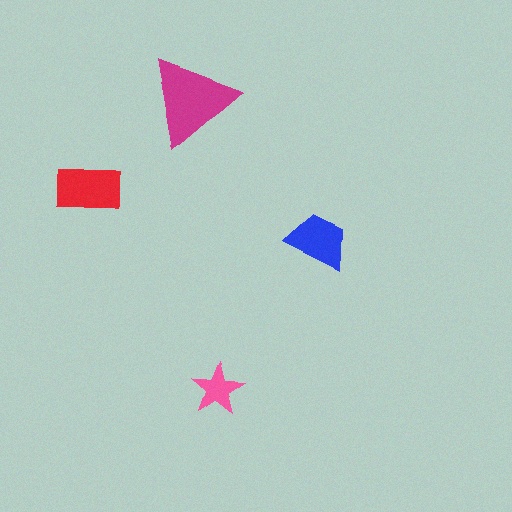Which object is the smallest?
The pink star.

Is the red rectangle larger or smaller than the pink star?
Larger.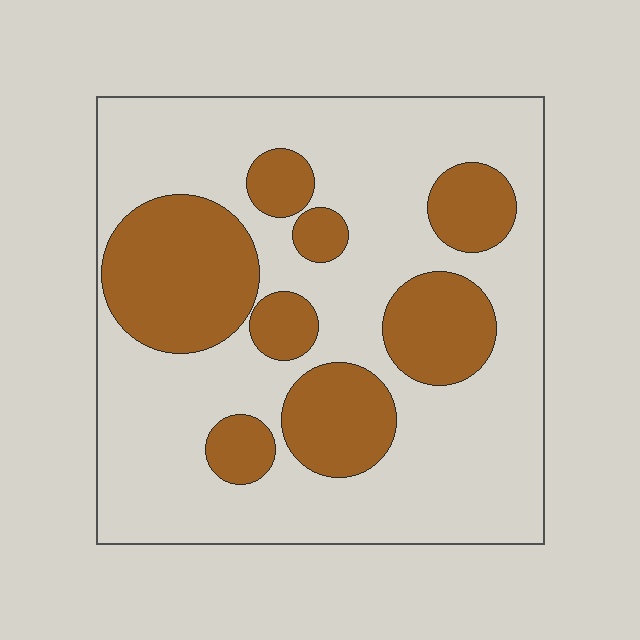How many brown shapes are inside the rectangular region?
8.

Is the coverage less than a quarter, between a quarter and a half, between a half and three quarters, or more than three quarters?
Between a quarter and a half.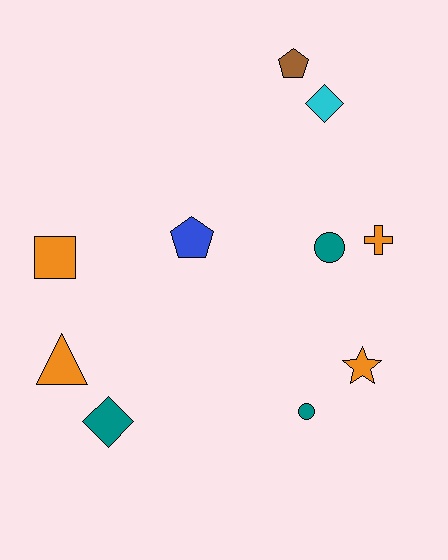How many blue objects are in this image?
There is 1 blue object.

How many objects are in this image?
There are 10 objects.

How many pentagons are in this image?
There are 2 pentagons.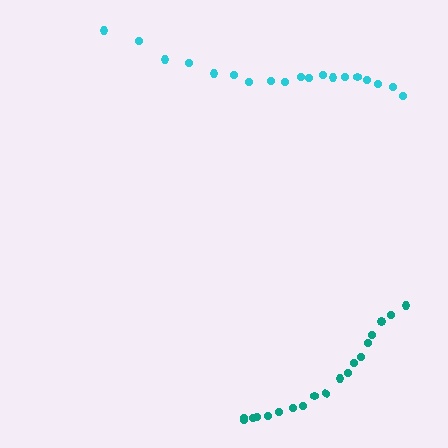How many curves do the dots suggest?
There are 2 distinct paths.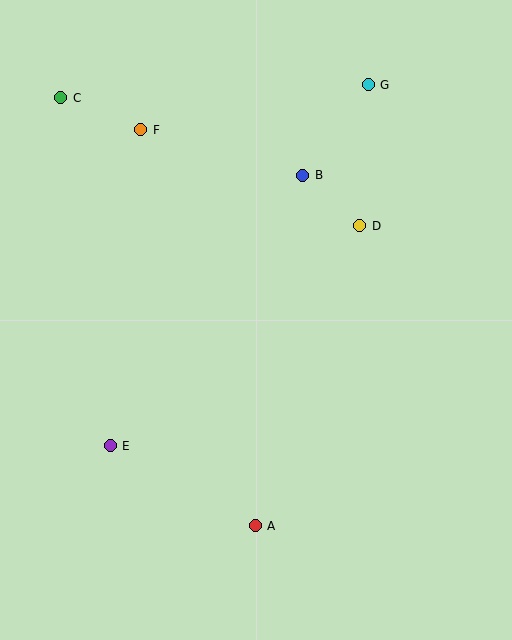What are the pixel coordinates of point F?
Point F is at (141, 130).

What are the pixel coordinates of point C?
Point C is at (61, 98).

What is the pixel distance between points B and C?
The distance between B and C is 254 pixels.